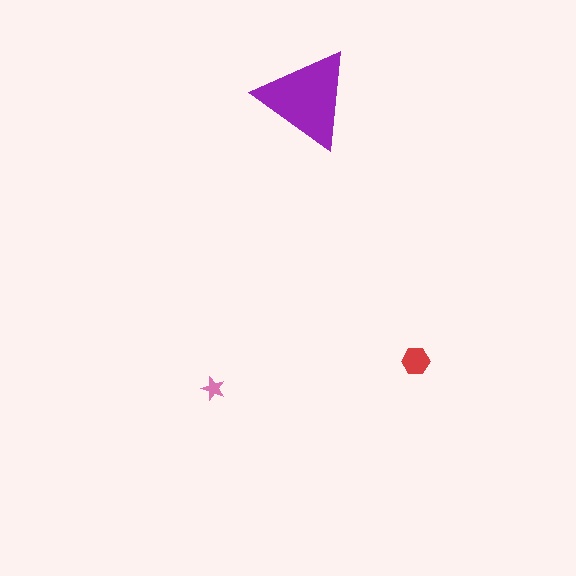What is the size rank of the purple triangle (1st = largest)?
1st.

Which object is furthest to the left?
The pink star is leftmost.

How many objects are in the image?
There are 3 objects in the image.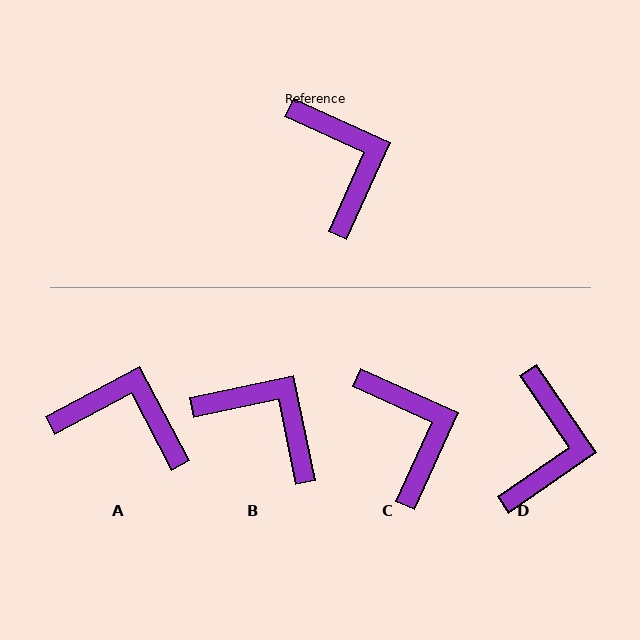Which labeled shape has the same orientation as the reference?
C.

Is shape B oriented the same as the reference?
No, it is off by about 36 degrees.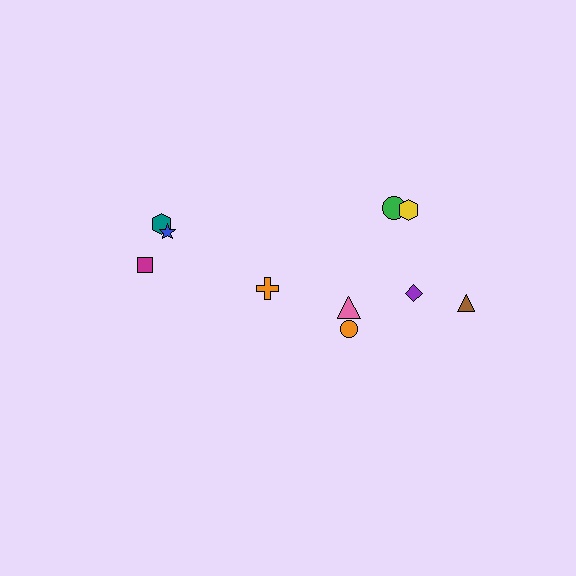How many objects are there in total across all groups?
There are 10 objects.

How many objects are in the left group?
There are 4 objects.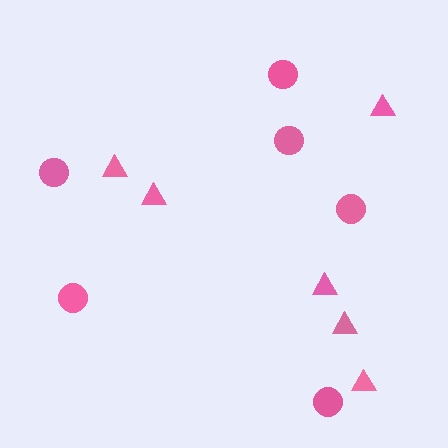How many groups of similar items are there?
There are 2 groups: one group of triangles (6) and one group of circles (6).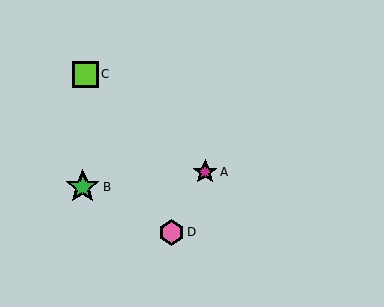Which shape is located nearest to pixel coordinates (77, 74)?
The lime square (labeled C) at (85, 74) is nearest to that location.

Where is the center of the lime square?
The center of the lime square is at (85, 74).